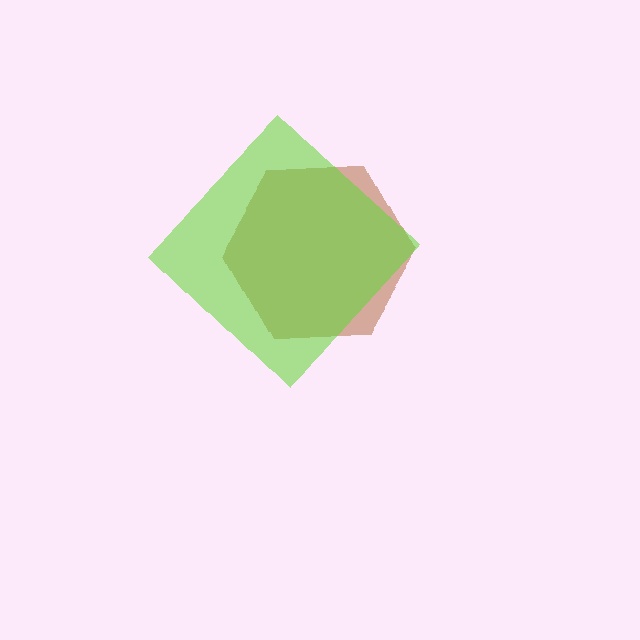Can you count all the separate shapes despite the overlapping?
Yes, there are 2 separate shapes.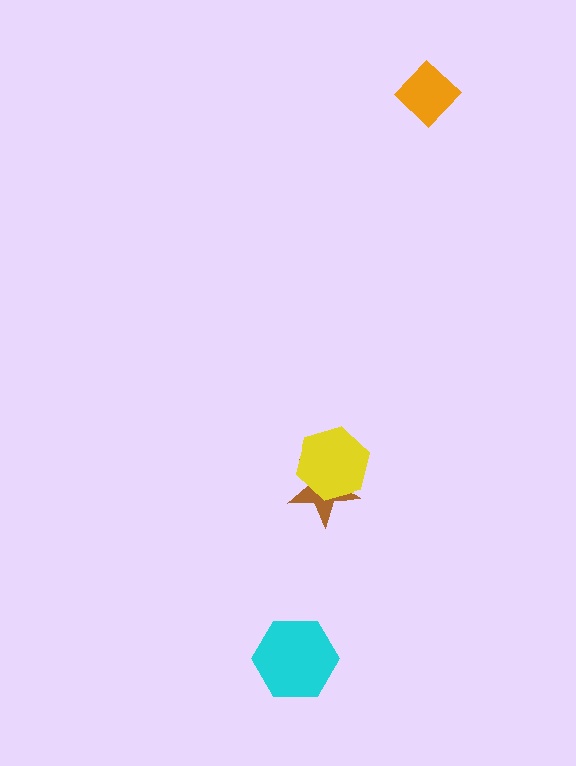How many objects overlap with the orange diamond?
0 objects overlap with the orange diamond.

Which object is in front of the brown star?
The yellow hexagon is in front of the brown star.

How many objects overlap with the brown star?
1 object overlaps with the brown star.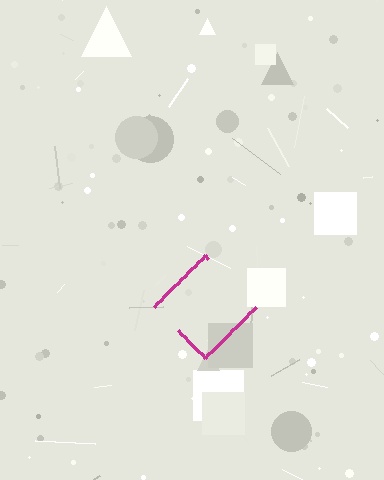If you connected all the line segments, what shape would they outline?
They would outline a diamond.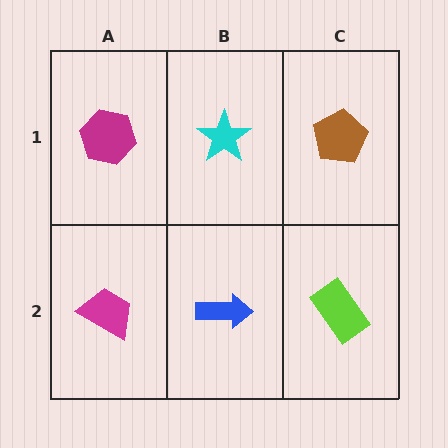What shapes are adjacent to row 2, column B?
A cyan star (row 1, column B), a magenta trapezoid (row 2, column A), a lime rectangle (row 2, column C).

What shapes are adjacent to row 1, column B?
A blue arrow (row 2, column B), a magenta hexagon (row 1, column A), a brown pentagon (row 1, column C).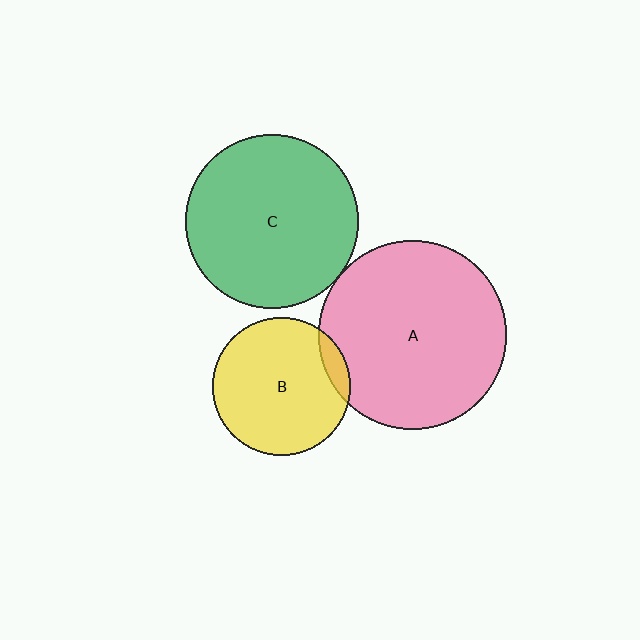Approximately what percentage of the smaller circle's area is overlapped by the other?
Approximately 10%.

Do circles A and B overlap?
Yes.